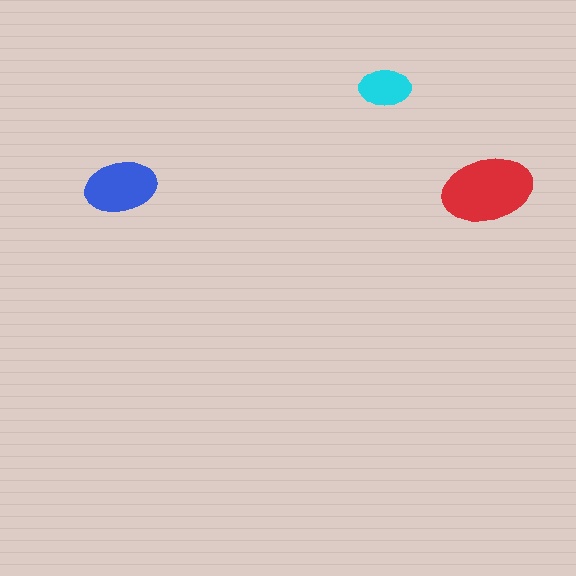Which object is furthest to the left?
The blue ellipse is leftmost.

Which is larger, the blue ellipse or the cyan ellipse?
The blue one.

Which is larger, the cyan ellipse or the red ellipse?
The red one.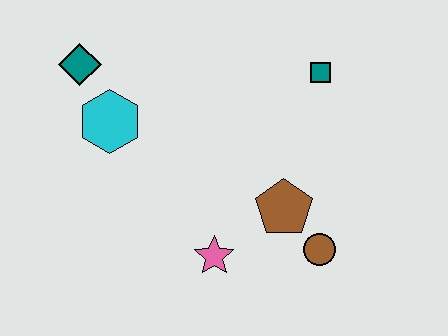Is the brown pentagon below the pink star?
No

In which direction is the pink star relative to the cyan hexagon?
The pink star is below the cyan hexagon.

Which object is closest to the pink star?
The brown pentagon is closest to the pink star.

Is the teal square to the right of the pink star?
Yes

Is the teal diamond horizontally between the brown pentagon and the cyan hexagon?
No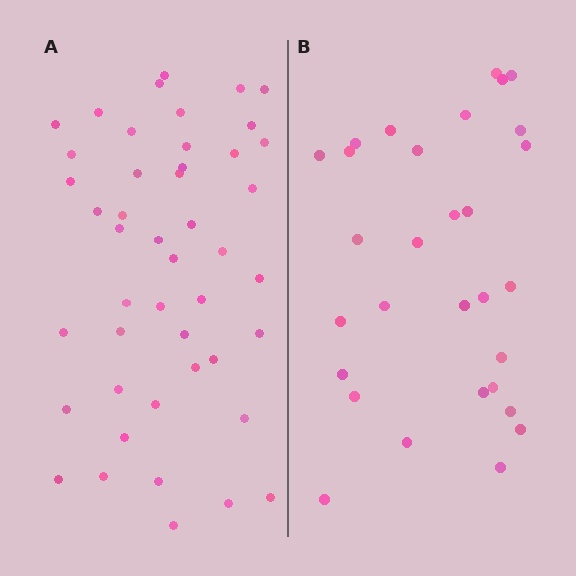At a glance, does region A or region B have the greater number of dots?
Region A (the left region) has more dots.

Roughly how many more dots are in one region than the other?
Region A has approximately 15 more dots than region B.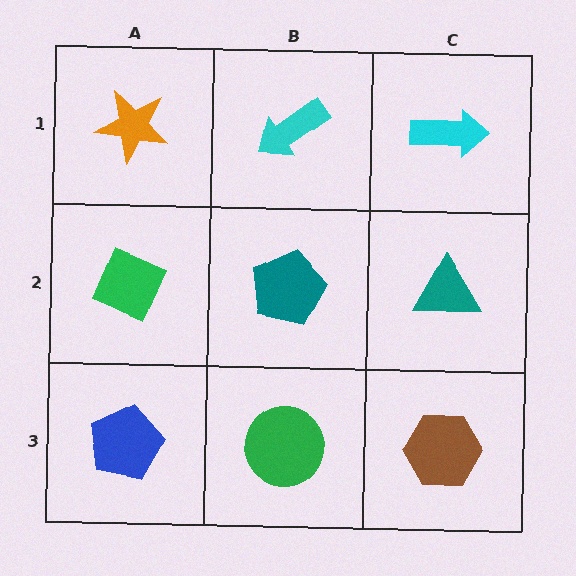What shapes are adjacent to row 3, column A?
A green diamond (row 2, column A), a green circle (row 3, column B).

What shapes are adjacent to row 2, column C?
A cyan arrow (row 1, column C), a brown hexagon (row 3, column C), a teal pentagon (row 2, column B).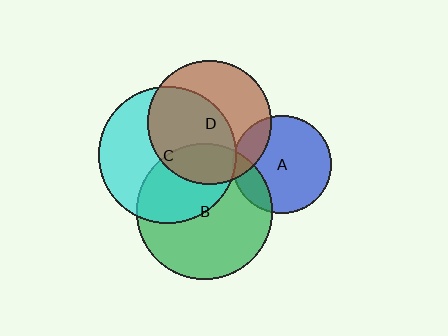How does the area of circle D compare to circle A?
Approximately 1.6 times.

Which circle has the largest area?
Circle C (cyan).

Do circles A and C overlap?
Yes.